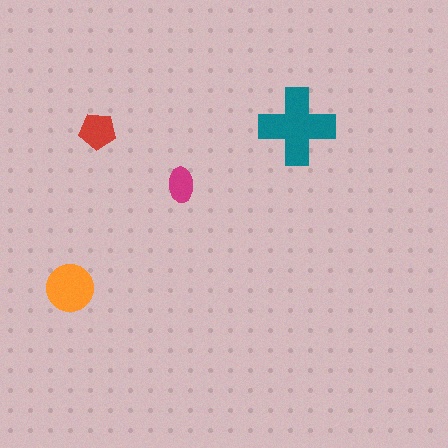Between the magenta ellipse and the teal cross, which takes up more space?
The teal cross.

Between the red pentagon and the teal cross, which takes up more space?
The teal cross.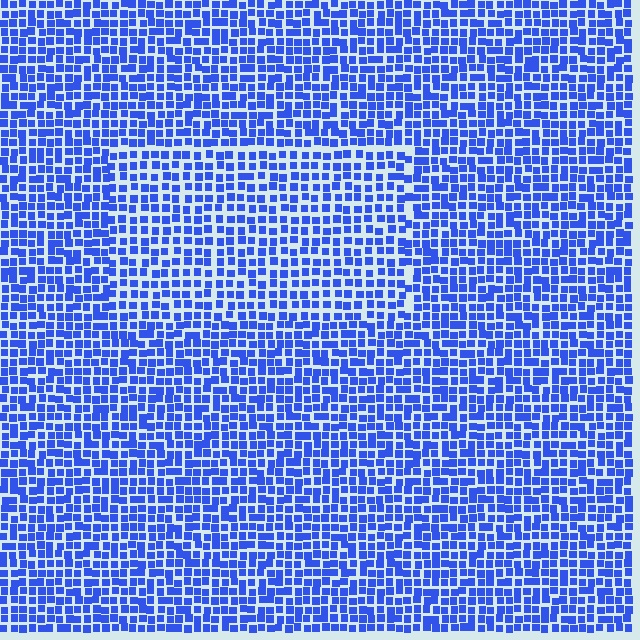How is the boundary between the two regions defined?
The boundary is defined by a change in element density (approximately 1.4x ratio). All elements are the same color, size, and shape.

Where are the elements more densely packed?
The elements are more densely packed outside the rectangle boundary.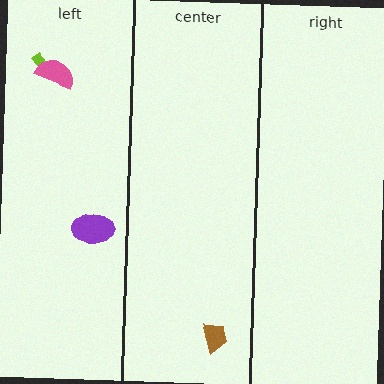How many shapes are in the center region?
1.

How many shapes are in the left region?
3.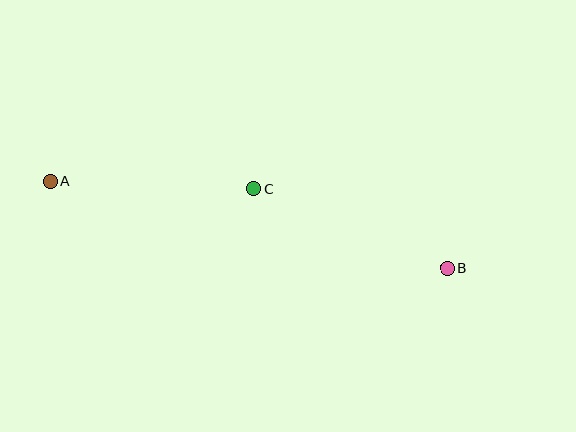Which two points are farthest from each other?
Points A and B are farthest from each other.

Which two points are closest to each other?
Points A and C are closest to each other.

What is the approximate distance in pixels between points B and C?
The distance between B and C is approximately 209 pixels.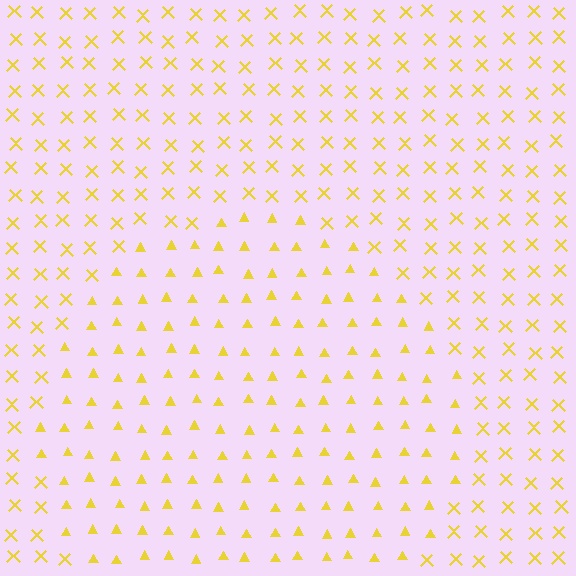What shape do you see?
I see a circle.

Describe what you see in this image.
The image is filled with small yellow elements arranged in a uniform grid. A circle-shaped region contains triangles, while the surrounding area contains X marks. The boundary is defined purely by the change in element shape.